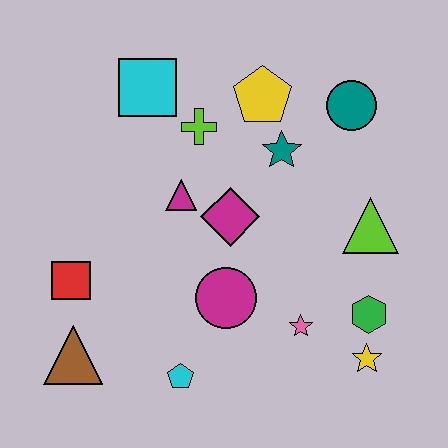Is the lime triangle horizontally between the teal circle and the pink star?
No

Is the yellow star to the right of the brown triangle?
Yes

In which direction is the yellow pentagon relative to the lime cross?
The yellow pentagon is to the right of the lime cross.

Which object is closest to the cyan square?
The lime cross is closest to the cyan square.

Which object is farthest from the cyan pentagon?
The teal circle is farthest from the cyan pentagon.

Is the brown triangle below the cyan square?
Yes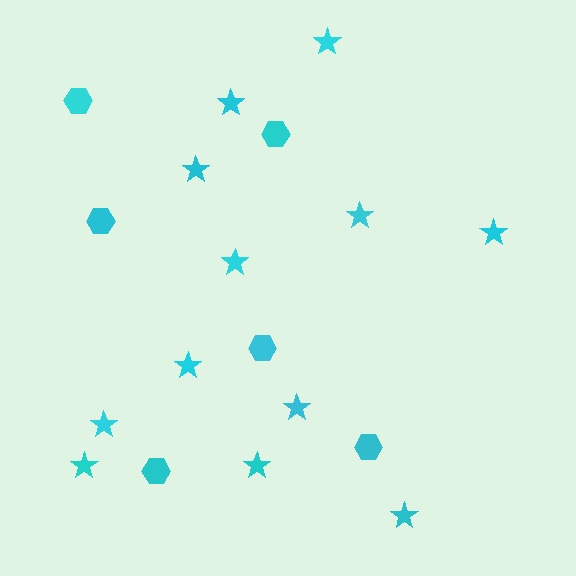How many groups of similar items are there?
There are 2 groups: one group of stars (12) and one group of hexagons (6).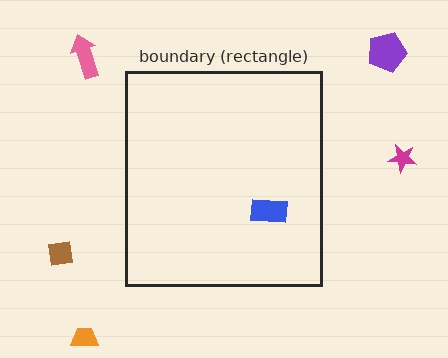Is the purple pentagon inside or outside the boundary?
Outside.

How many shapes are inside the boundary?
1 inside, 5 outside.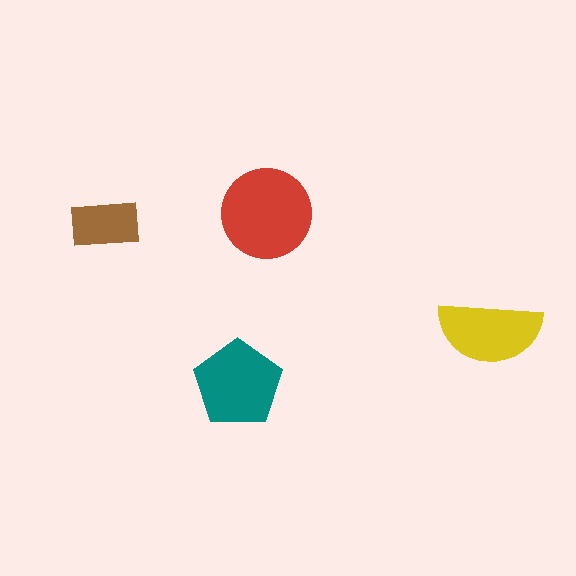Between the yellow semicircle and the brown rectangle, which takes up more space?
The yellow semicircle.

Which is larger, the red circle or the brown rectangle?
The red circle.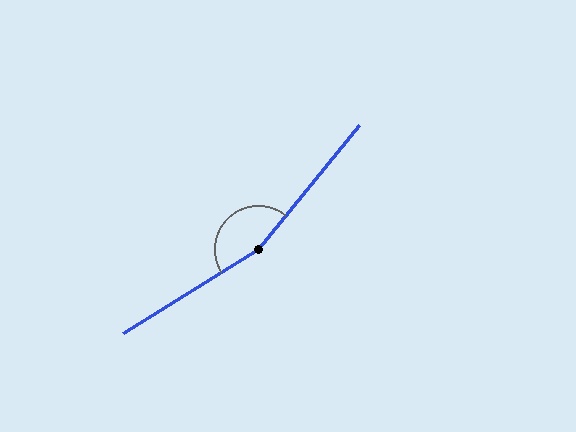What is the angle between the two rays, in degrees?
Approximately 161 degrees.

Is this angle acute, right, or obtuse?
It is obtuse.